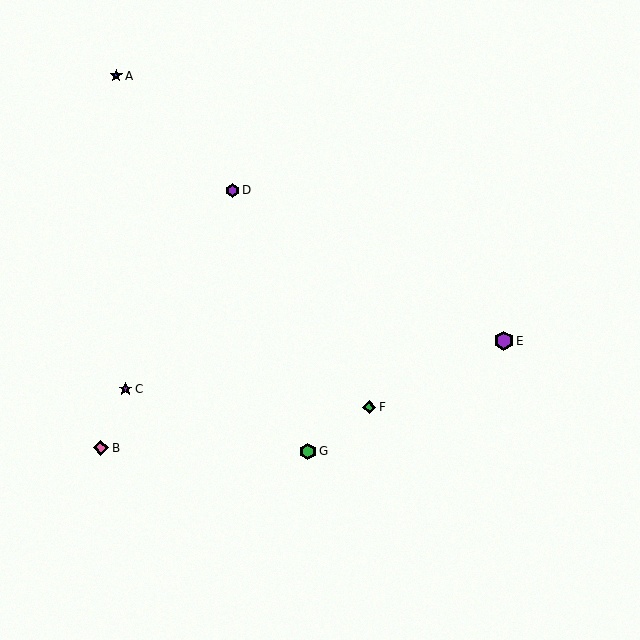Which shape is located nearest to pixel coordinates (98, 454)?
The pink diamond (labeled B) at (101, 448) is nearest to that location.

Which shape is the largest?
The purple hexagon (labeled E) is the largest.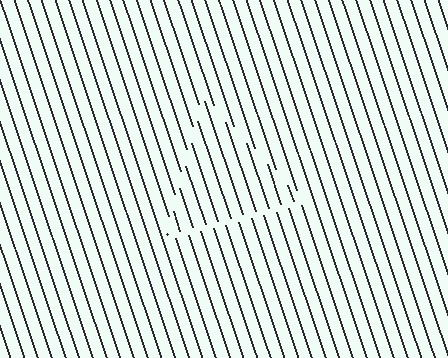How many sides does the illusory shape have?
3 sides — the line-ends trace a triangle.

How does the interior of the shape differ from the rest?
The interior of the shape contains the same grating, shifted by half a period — the contour is defined by the phase discontinuity where line-ends from the inner and outer gratings abut.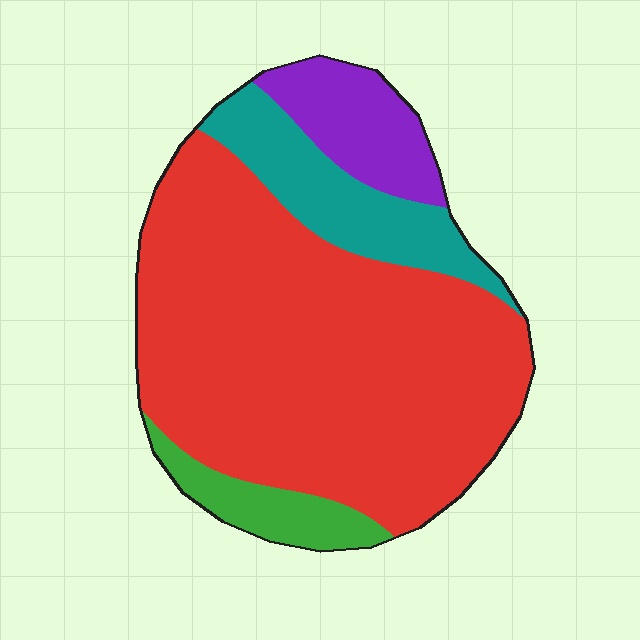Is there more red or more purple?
Red.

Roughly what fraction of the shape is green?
Green takes up about one tenth (1/10) of the shape.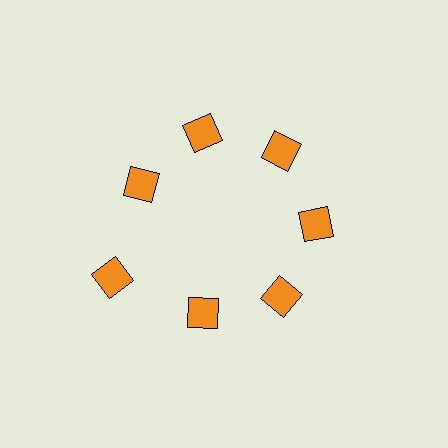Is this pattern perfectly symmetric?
No. The 7 orange squares are arranged in a ring, but one element near the 8 o'clock position is pushed outward from the center, breaking the 7-fold rotational symmetry.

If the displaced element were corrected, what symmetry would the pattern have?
It would have 7-fold rotational symmetry — the pattern would map onto itself every 51 degrees.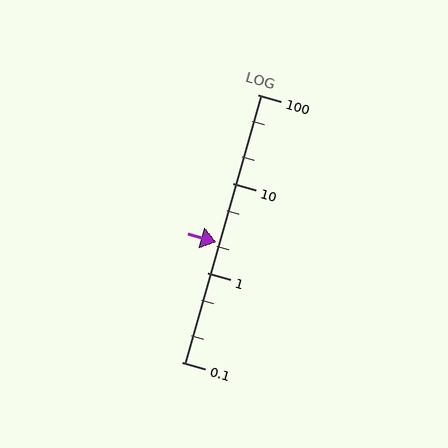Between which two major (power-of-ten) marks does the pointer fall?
The pointer is between 1 and 10.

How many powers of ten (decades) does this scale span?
The scale spans 3 decades, from 0.1 to 100.